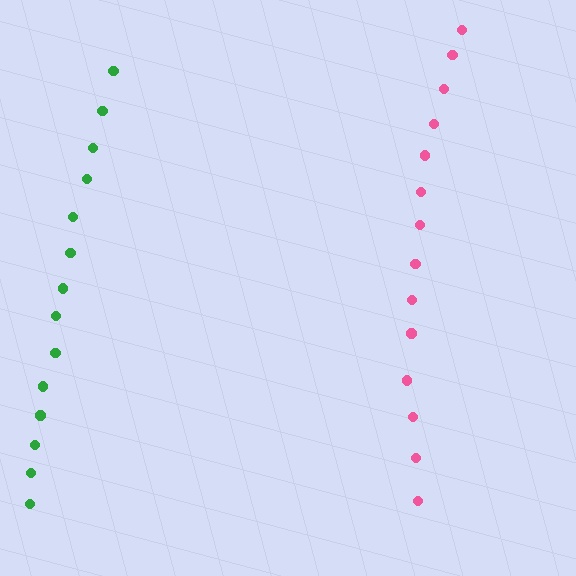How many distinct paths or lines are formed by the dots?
There are 2 distinct paths.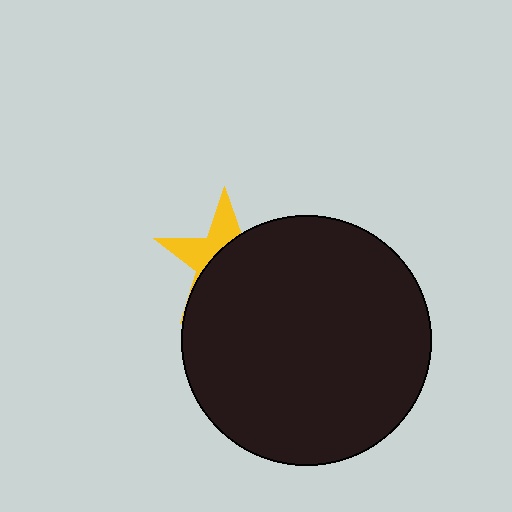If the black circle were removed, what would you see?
You would see the complete yellow star.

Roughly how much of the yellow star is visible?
A small part of it is visible (roughly 35%).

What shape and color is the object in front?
The object in front is a black circle.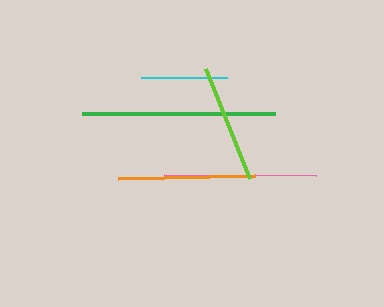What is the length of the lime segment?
The lime segment is approximately 119 pixels long.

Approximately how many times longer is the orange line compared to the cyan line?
The orange line is approximately 1.6 times the length of the cyan line.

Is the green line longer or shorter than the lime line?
The green line is longer than the lime line.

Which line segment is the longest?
The green line is the longest at approximately 193 pixels.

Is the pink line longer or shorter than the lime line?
The pink line is longer than the lime line.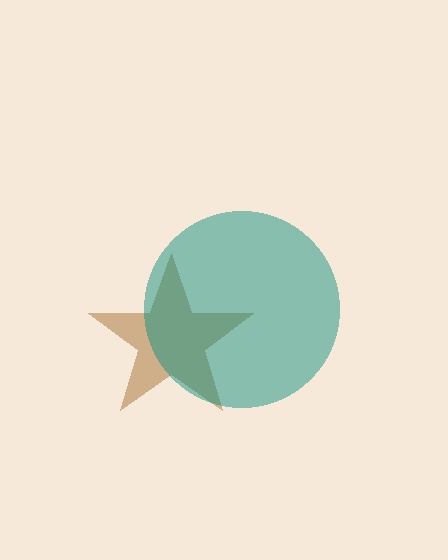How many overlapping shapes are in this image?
There are 2 overlapping shapes in the image.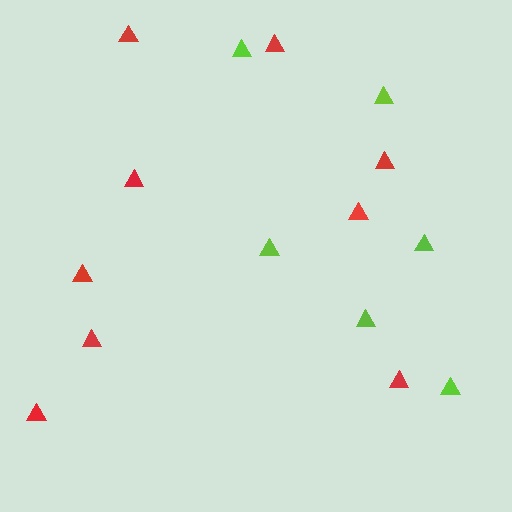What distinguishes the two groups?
There are 2 groups: one group of lime triangles (6) and one group of red triangles (9).